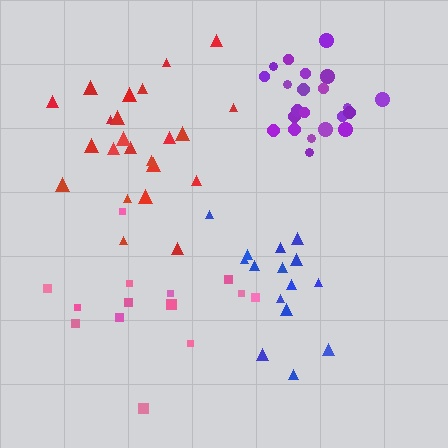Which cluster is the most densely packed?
Purple.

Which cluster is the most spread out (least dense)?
Pink.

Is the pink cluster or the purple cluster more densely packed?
Purple.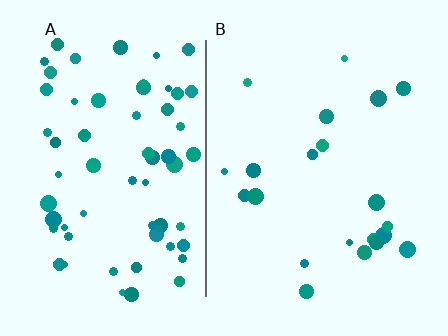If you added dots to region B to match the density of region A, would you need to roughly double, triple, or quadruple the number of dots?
Approximately triple.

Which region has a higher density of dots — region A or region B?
A (the left).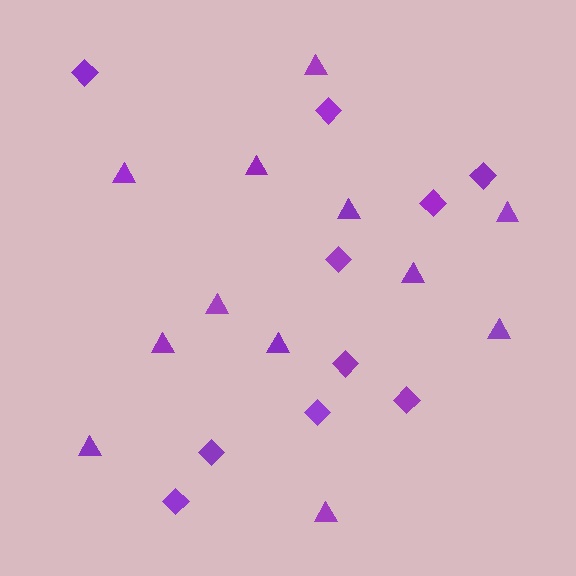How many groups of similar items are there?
There are 2 groups: one group of triangles (12) and one group of diamonds (10).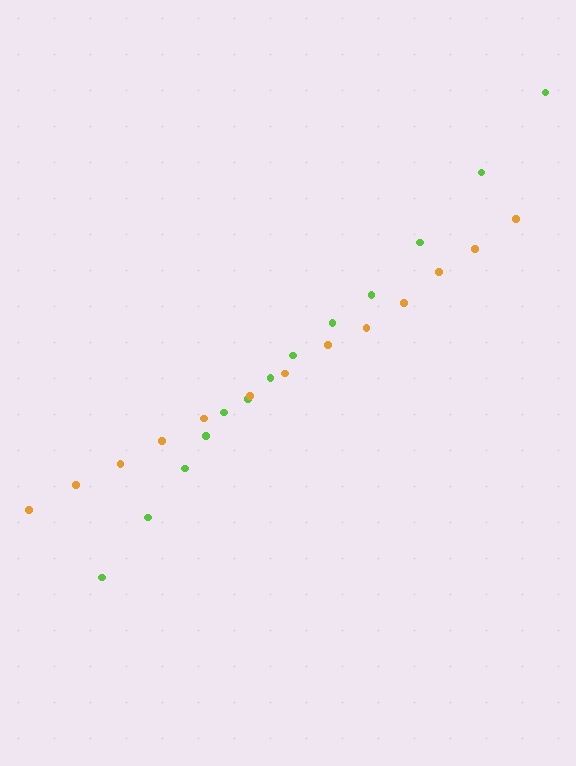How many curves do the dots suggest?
There are 2 distinct paths.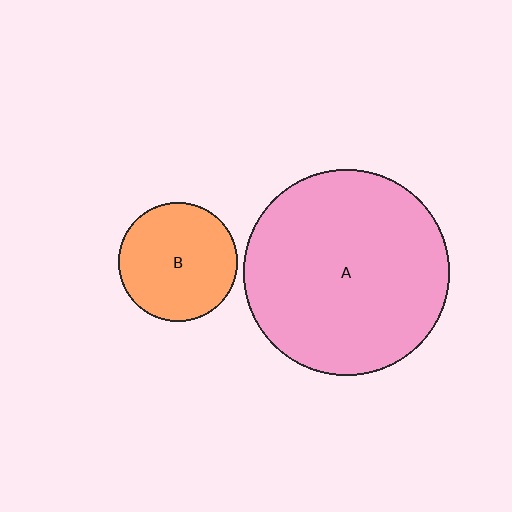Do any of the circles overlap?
No, none of the circles overlap.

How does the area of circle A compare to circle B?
Approximately 3.0 times.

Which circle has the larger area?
Circle A (pink).